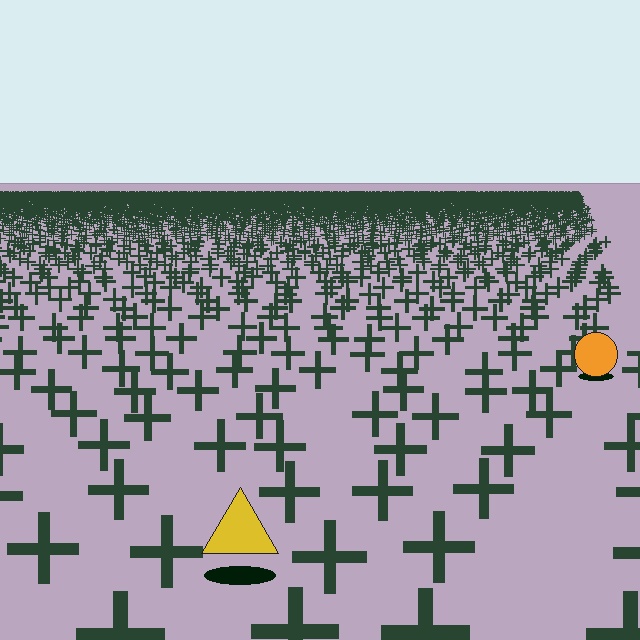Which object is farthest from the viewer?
The orange circle is farthest from the viewer. It appears smaller and the ground texture around it is denser.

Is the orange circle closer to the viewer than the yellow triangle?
No. The yellow triangle is closer — you can tell from the texture gradient: the ground texture is coarser near it.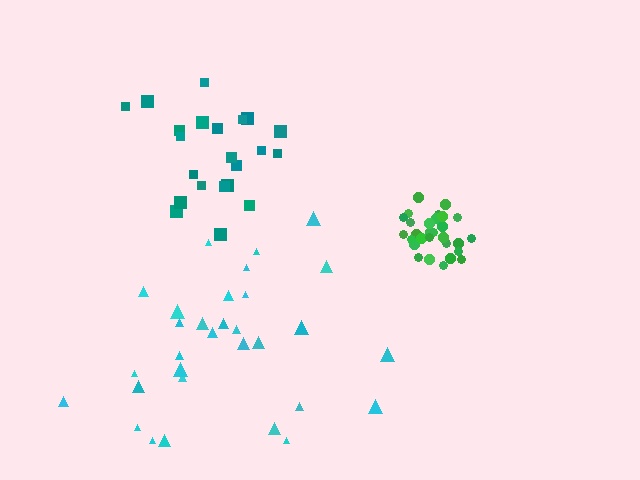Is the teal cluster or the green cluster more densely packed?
Green.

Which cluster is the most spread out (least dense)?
Cyan.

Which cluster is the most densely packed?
Green.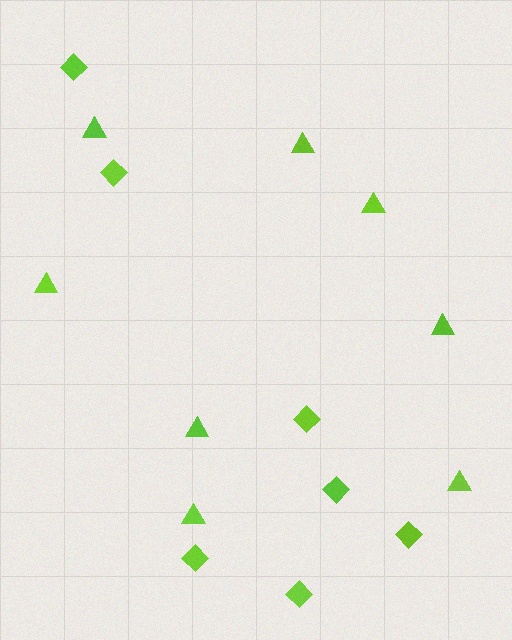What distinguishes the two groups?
There are 2 groups: one group of triangles (8) and one group of diamonds (7).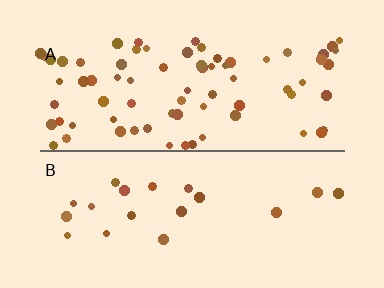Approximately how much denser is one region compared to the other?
Approximately 3.4× — region A over region B.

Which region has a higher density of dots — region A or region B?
A (the top).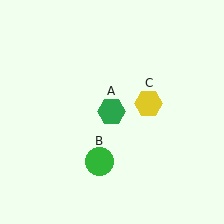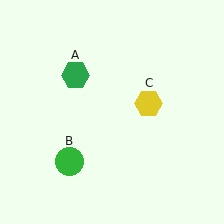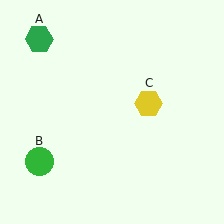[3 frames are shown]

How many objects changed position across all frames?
2 objects changed position: green hexagon (object A), green circle (object B).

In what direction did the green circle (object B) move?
The green circle (object B) moved left.